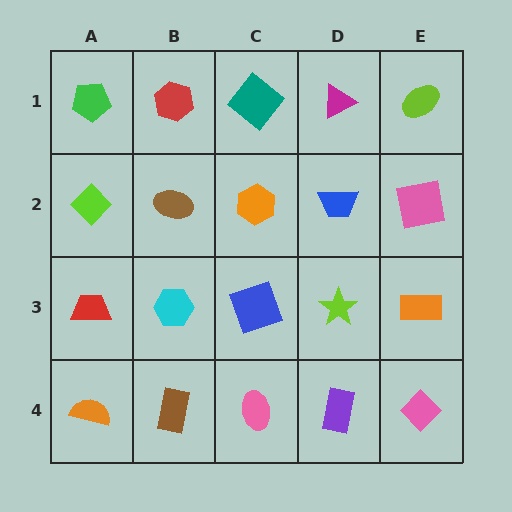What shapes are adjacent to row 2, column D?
A magenta triangle (row 1, column D), a lime star (row 3, column D), an orange hexagon (row 2, column C), a pink square (row 2, column E).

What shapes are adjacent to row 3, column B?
A brown ellipse (row 2, column B), a brown rectangle (row 4, column B), a red trapezoid (row 3, column A), a blue square (row 3, column C).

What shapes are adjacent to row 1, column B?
A brown ellipse (row 2, column B), a green pentagon (row 1, column A), a teal diamond (row 1, column C).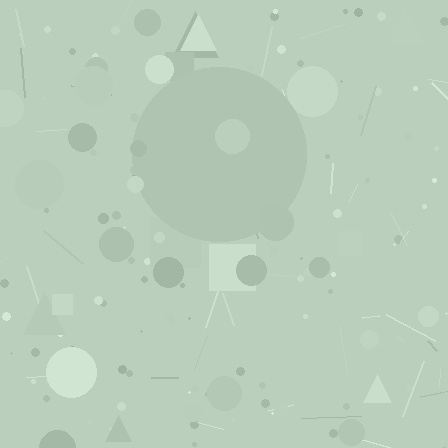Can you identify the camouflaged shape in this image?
The camouflaged shape is a circle.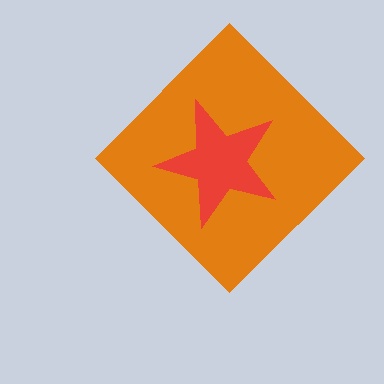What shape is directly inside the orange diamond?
The red star.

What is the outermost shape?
The orange diamond.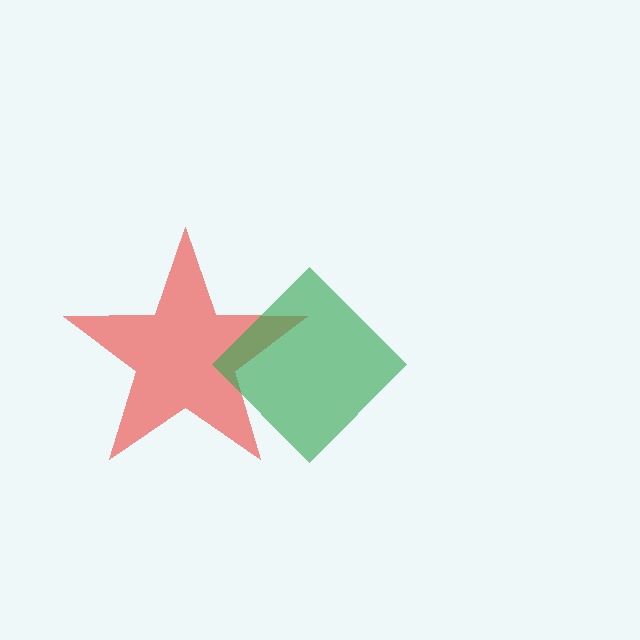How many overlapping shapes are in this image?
There are 2 overlapping shapes in the image.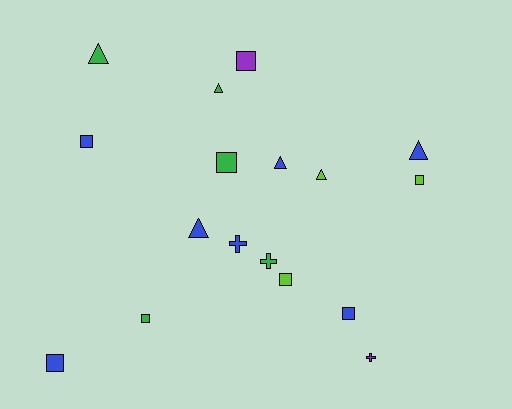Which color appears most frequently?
Blue, with 7 objects.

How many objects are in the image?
There are 17 objects.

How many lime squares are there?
There are 2 lime squares.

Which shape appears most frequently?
Square, with 8 objects.